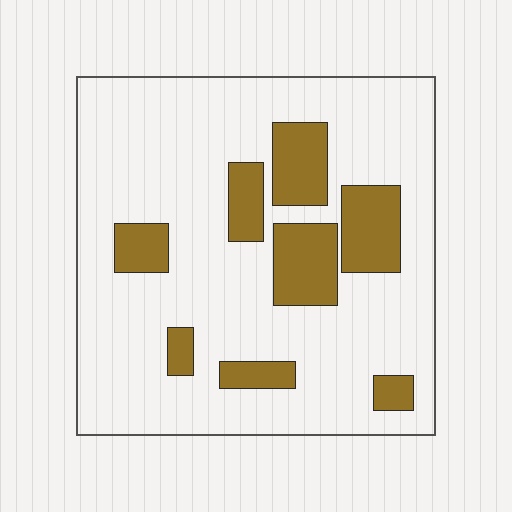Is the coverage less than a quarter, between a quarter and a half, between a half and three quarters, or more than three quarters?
Less than a quarter.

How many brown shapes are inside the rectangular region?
8.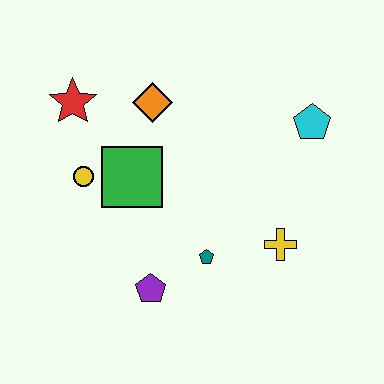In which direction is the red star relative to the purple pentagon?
The red star is above the purple pentagon.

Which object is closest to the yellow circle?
The green square is closest to the yellow circle.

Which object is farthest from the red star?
The yellow cross is farthest from the red star.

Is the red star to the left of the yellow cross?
Yes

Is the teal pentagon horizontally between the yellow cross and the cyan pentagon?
No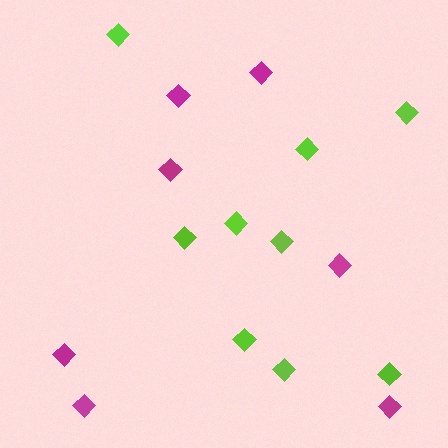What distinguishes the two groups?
There are 2 groups: one group of magenta diamonds (7) and one group of lime diamonds (9).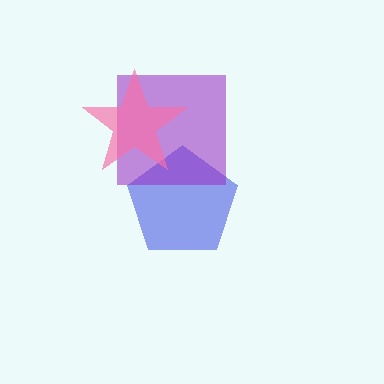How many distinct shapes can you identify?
There are 3 distinct shapes: a blue pentagon, a purple square, a pink star.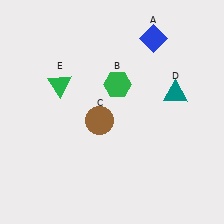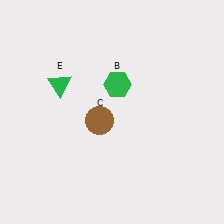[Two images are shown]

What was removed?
The blue diamond (A), the teal triangle (D) were removed in Image 2.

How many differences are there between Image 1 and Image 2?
There are 2 differences between the two images.